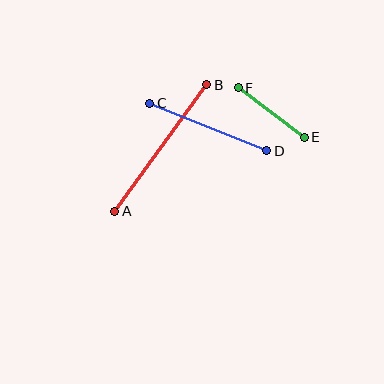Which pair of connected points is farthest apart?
Points A and B are farthest apart.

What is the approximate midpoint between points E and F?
The midpoint is at approximately (271, 112) pixels.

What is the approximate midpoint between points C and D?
The midpoint is at approximately (208, 127) pixels.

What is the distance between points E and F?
The distance is approximately 83 pixels.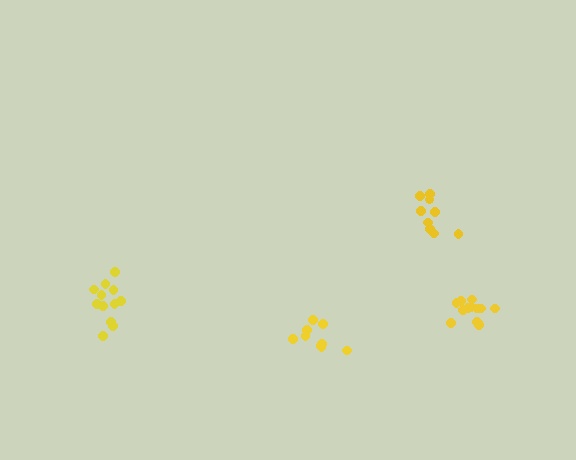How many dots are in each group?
Group 1: 9 dots, Group 2: 13 dots, Group 3: 9 dots, Group 4: 12 dots (43 total).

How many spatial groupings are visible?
There are 4 spatial groupings.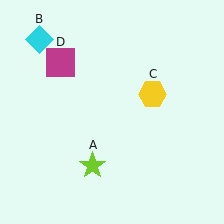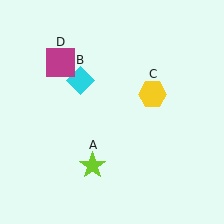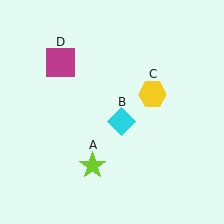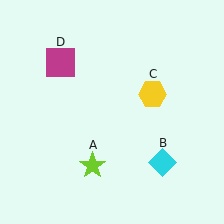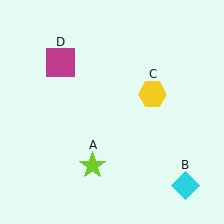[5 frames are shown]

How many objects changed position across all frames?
1 object changed position: cyan diamond (object B).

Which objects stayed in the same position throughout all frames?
Lime star (object A) and yellow hexagon (object C) and magenta square (object D) remained stationary.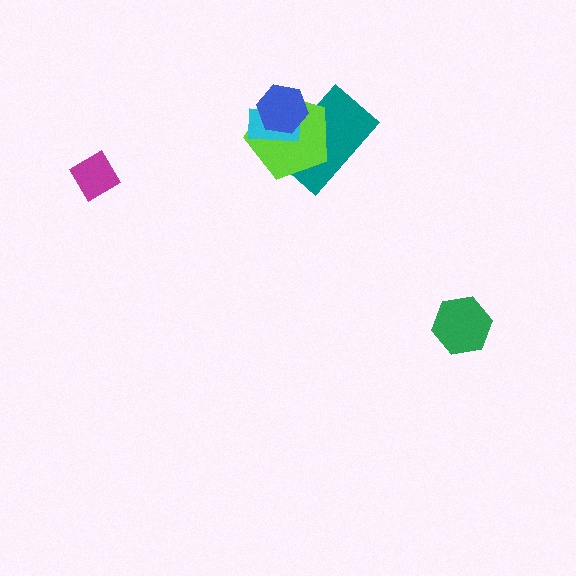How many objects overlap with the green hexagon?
0 objects overlap with the green hexagon.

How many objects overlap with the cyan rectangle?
3 objects overlap with the cyan rectangle.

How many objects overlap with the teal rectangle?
3 objects overlap with the teal rectangle.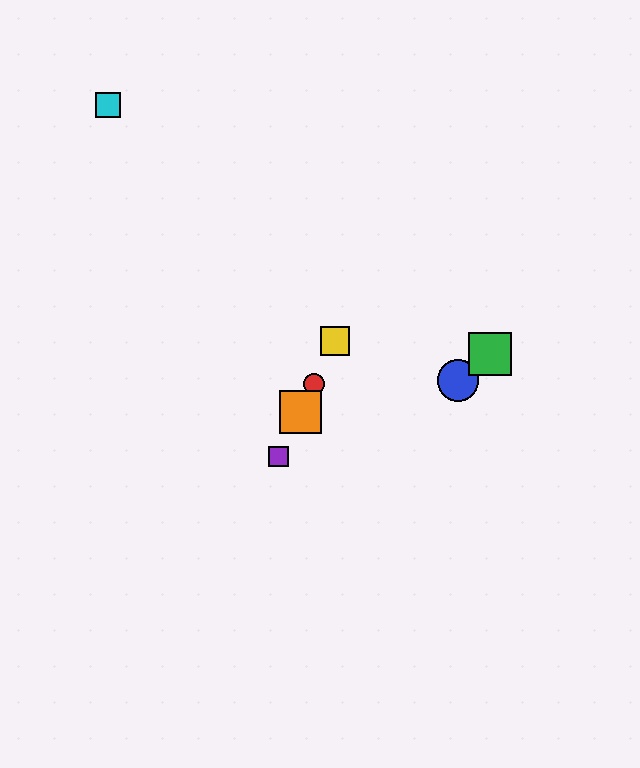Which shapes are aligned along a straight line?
The red circle, the yellow square, the purple square, the orange square are aligned along a straight line.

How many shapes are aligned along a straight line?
4 shapes (the red circle, the yellow square, the purple square, the orange square) are aligned along a straight line.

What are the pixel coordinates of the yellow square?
The yellow square is at (335, 341).